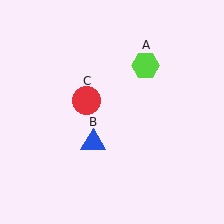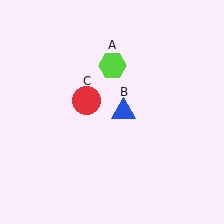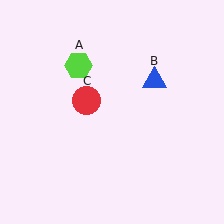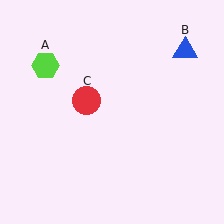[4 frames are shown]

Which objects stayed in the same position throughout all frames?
Red circle (object C) remained stationary.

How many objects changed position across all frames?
2 objects changed position: lime hexagon (object A), blue triangle (object B).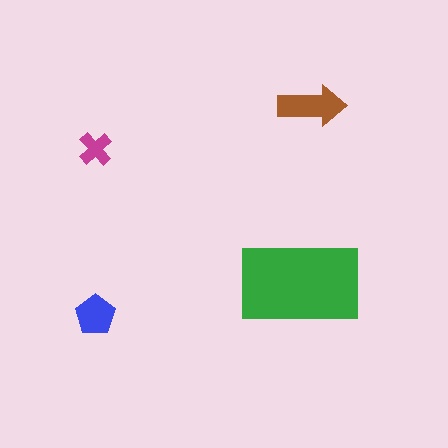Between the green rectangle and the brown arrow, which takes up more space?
The green rectangle.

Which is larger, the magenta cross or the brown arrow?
The brown arrow.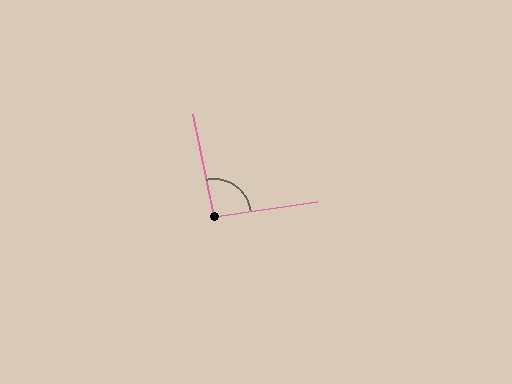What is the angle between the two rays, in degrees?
Approximately 93 degrees.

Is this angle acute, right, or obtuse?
It is approximately a right angle.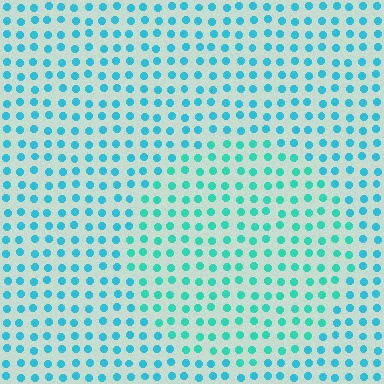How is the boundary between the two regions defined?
The boundary is defined purely by a slight shift in hue (about 22 degrees). Spacing, size, and orientation are identical on both sides.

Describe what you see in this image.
The image is filled with small cyan elements in a uniform arrangement. A circle-shaped region is visible where the elements are tinted to a slightly different hue, forming a subtle color boundary.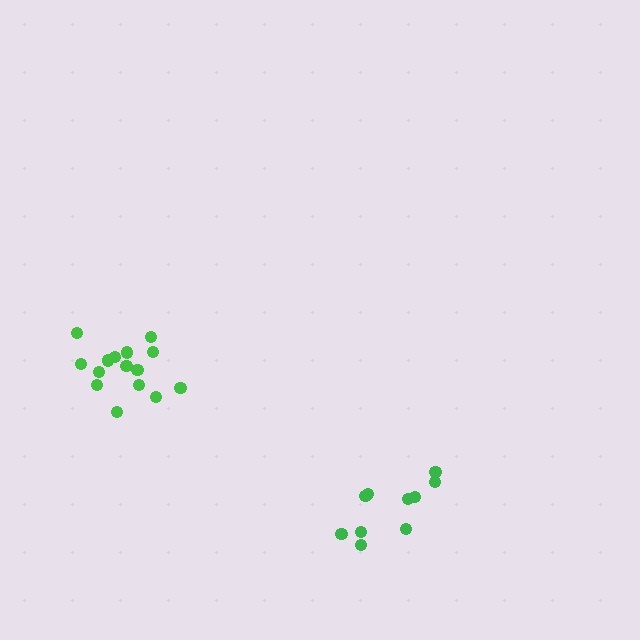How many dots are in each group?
Group 1: 15 dots, Group 2: 10 dots (25 total).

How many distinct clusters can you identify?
There are 2 distinct clusters.